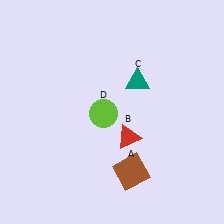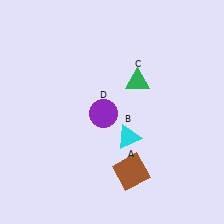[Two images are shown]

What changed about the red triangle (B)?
In Image 1, B is red. In Image 2, it changed to cyan.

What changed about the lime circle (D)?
In Image 1, D is lime. In Image 2, it changed to purple.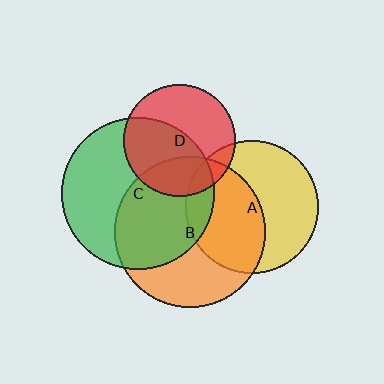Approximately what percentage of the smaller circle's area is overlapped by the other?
Approximately 50%.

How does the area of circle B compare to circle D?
Approximately 1.8 times.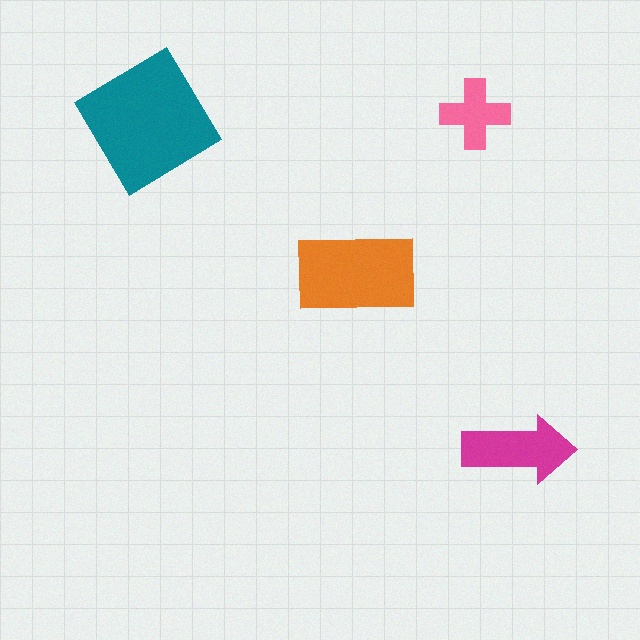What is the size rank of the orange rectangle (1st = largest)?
2nd.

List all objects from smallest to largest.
The pink cross, the magenta arrow, the orange rectangle, the teal diamond.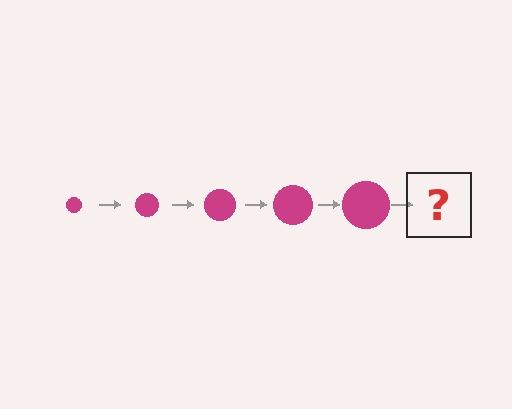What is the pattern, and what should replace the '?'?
The pattern is that the circle gets progressively larger each step. The '?' should be a magenta circle, larger than the previous one.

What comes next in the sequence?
The next element should be a magenta circle, larger than the previous one.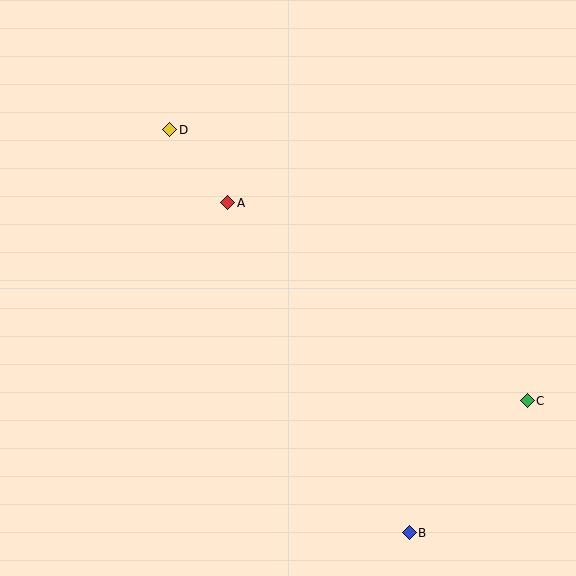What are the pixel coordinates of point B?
Point B is at (409, 533).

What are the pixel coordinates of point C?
Point C is at (527, 401).